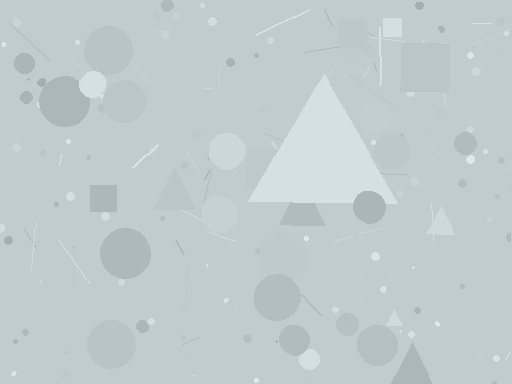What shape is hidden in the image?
A triangle is hidden in the image.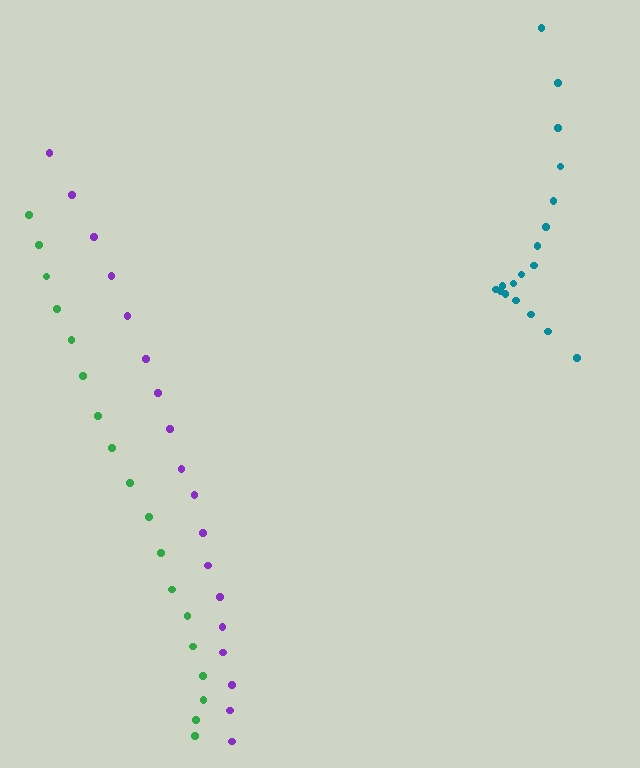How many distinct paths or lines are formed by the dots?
There are 3 distinct paths.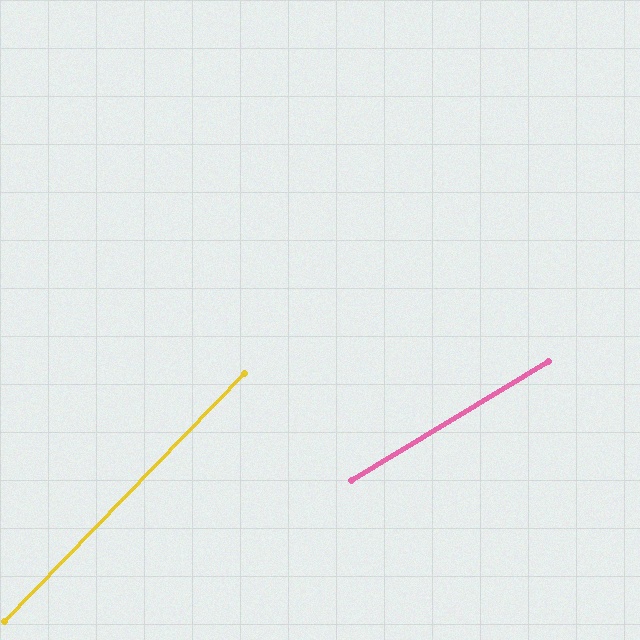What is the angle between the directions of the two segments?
Approximately 15 degrees.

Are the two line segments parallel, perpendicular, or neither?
Neither parallel nor perpendicular — they differ by about 15°.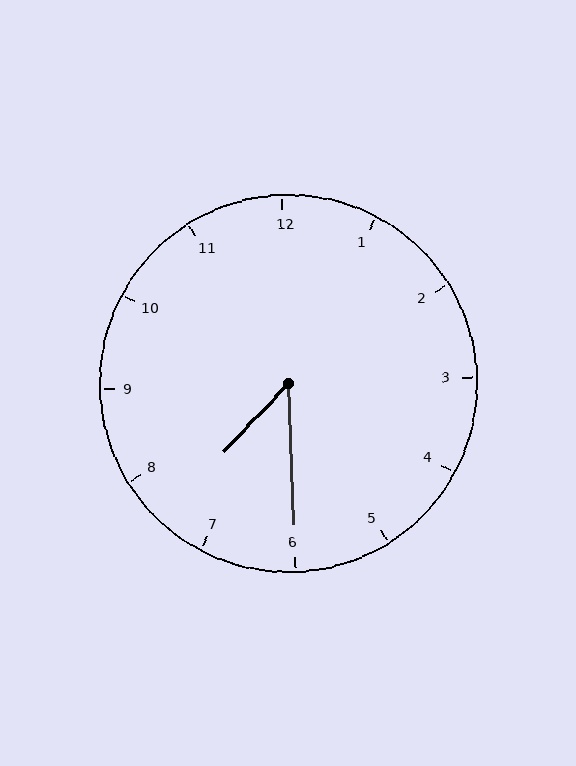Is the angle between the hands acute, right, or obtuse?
It is acute.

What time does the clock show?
7:30.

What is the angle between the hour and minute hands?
Approximately 45 degrees.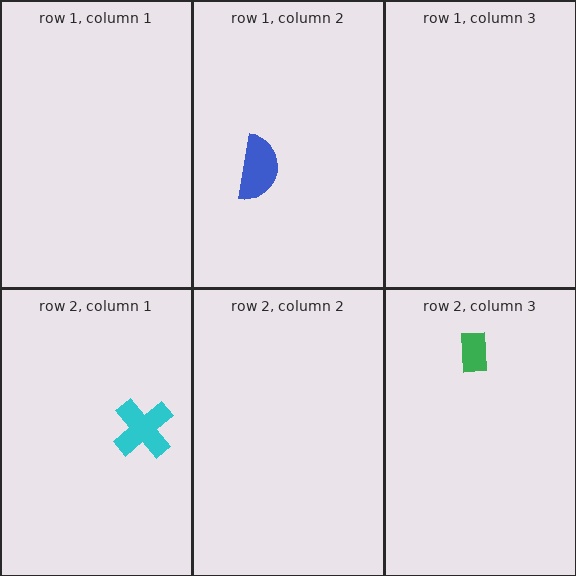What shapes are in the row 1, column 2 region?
The blue semicircle.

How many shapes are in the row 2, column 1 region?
1.